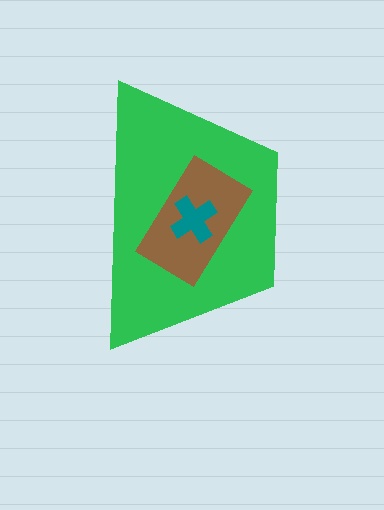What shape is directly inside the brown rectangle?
The teal cross.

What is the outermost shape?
The green trapezoid.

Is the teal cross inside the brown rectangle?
Yes.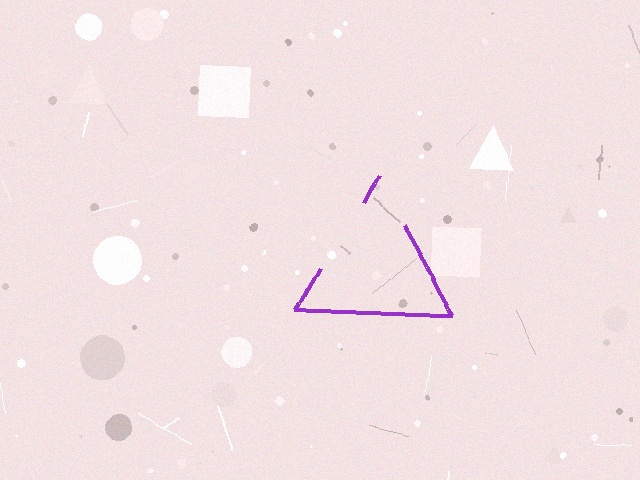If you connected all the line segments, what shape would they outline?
They would outline a triangle.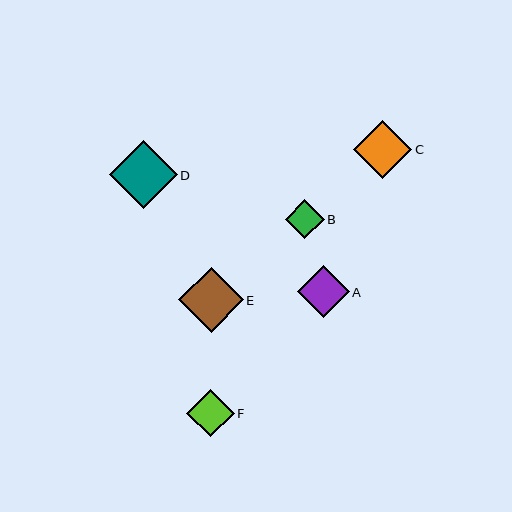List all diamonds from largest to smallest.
From largest to smallest: D, E, C, A, F, B.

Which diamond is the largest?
Diamond D is the largest with a size of approximately 68 pixels.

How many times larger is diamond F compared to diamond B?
Diamond F is approximately 1.2 times the size of diamond B.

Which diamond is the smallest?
Diamond B is the smallest with a size of approximately 39 pixels.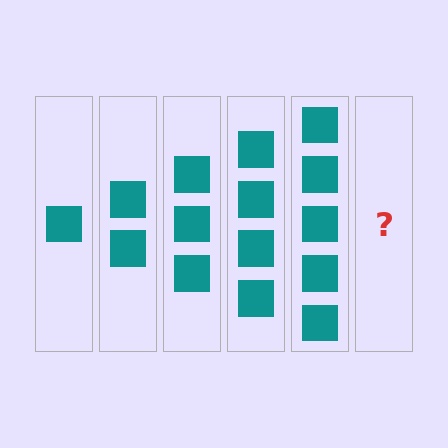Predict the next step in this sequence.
The next step is 6 squares.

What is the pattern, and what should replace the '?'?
The pattern is that each step adds one more square. The '?' should be 6 squares.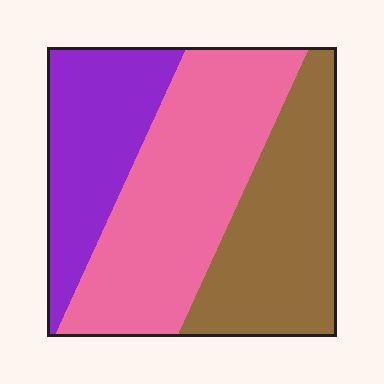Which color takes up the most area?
Pink, at roughly 40%.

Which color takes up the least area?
Purple, at roughly 25%.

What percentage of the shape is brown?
Brown takes up about one third (1/3) of the shape.